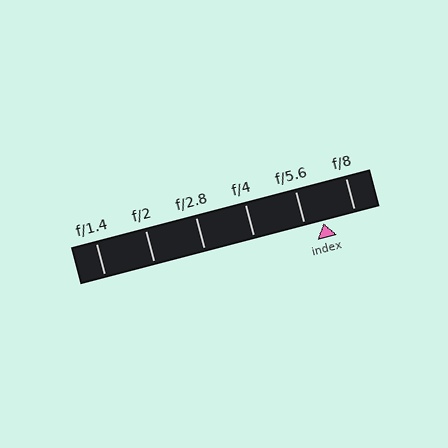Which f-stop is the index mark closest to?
The index mark is closest to f/5.6.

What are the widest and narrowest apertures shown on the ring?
The widest aperture shown is f/1.4 and the narrowest is f/8.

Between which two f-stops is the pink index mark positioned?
The index mark is between f/5.6 and f/8.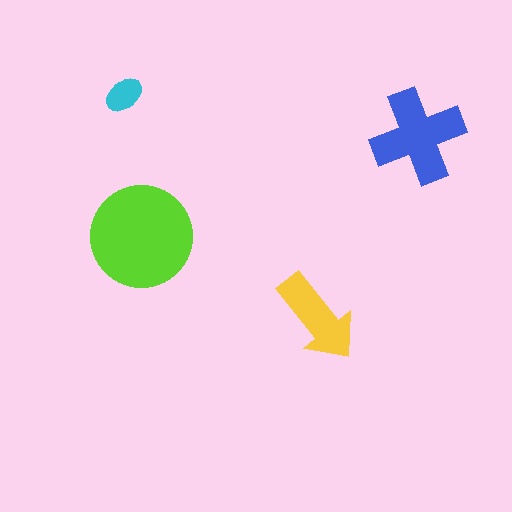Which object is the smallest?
The cyan ellipse.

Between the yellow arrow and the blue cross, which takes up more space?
The blue cross.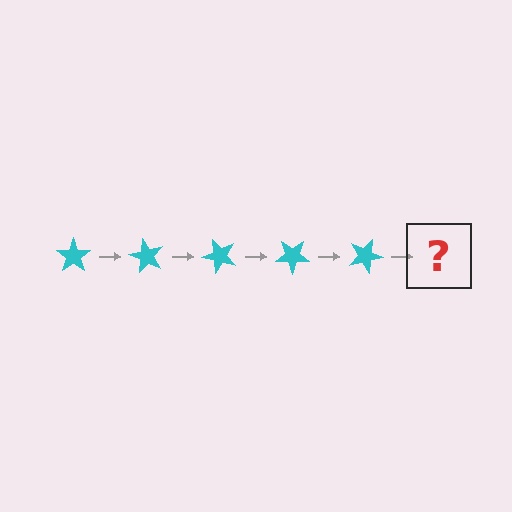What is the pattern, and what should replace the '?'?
The pattern is that the star rotates 60 degrees each step. The '?' should be a cyan star rotated 300 degrees.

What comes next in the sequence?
The next element should be a cyan star rotated 300 degrees.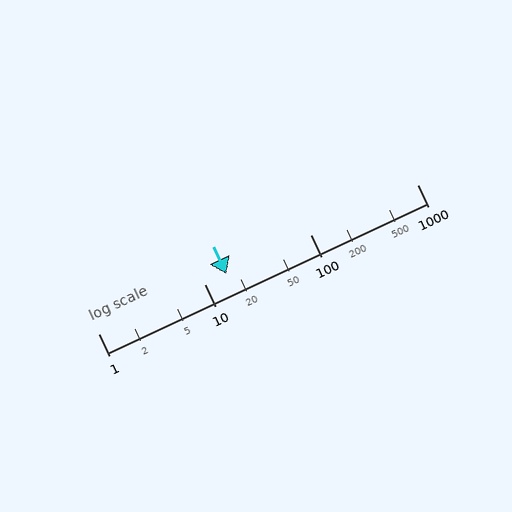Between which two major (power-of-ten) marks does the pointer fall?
The pointer is between 10 and 100.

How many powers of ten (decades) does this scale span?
The scale spans 3 decades, from 1 to 1000.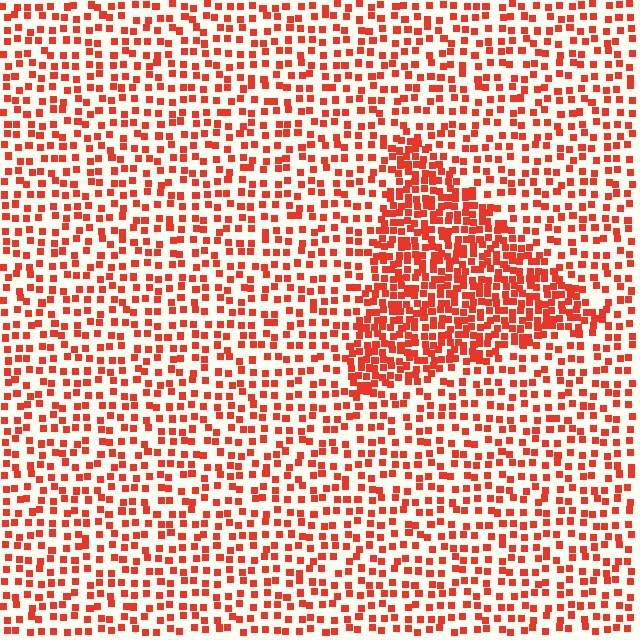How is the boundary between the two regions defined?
The boundary is defined by a change in element density (approximately 2.1x ratio). All elements are the same color, size, and shape.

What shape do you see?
I see a triangle.